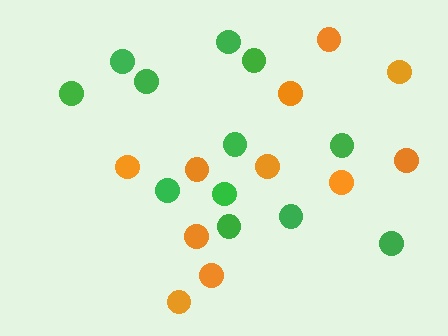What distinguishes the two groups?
There are 2 groups: one group of orange circles (11) and one group of green circles (12).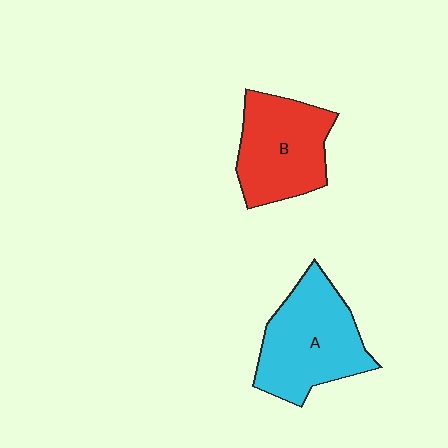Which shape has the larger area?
Shape A (cyan).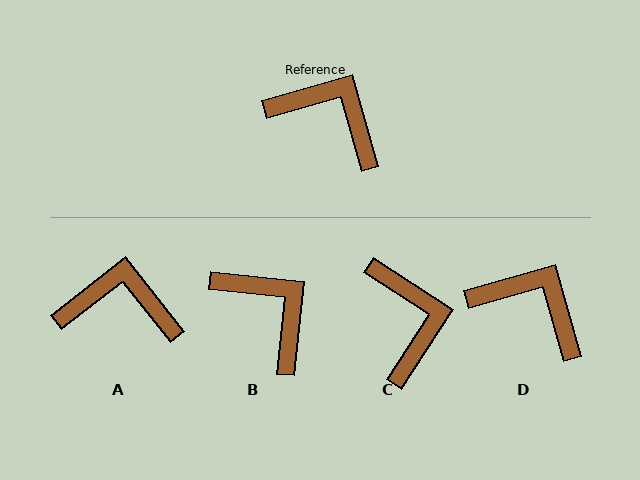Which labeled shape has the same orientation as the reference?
D.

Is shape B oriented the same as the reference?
No, it is off by about 22 degrees.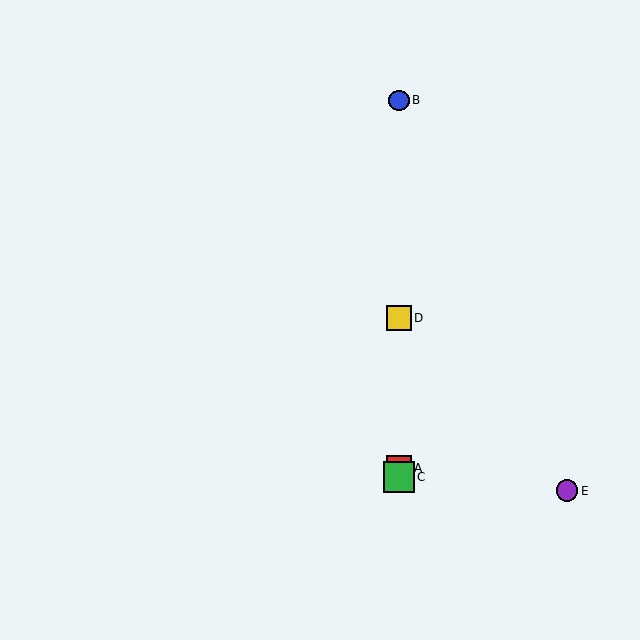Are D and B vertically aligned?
Yes, both are at x≈399.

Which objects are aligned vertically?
Objects A, B, C, D are aligned vertically.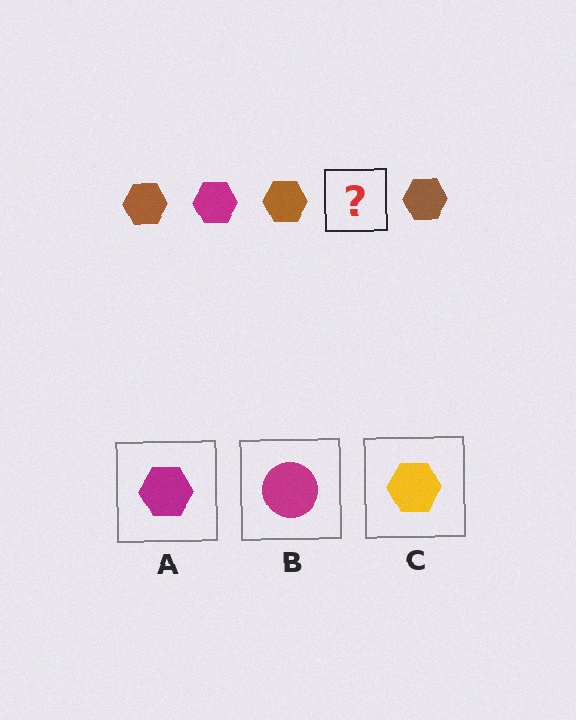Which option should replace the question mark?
Option A.